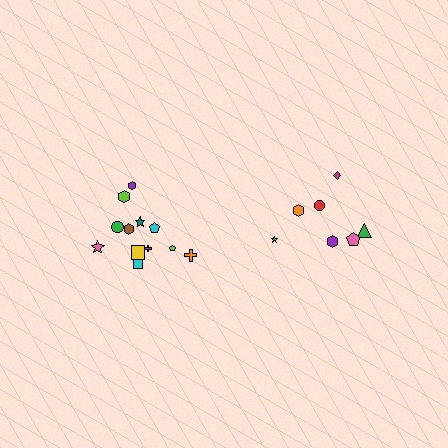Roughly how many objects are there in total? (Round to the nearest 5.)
Roughly 20 objects in total.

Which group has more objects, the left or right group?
The left group.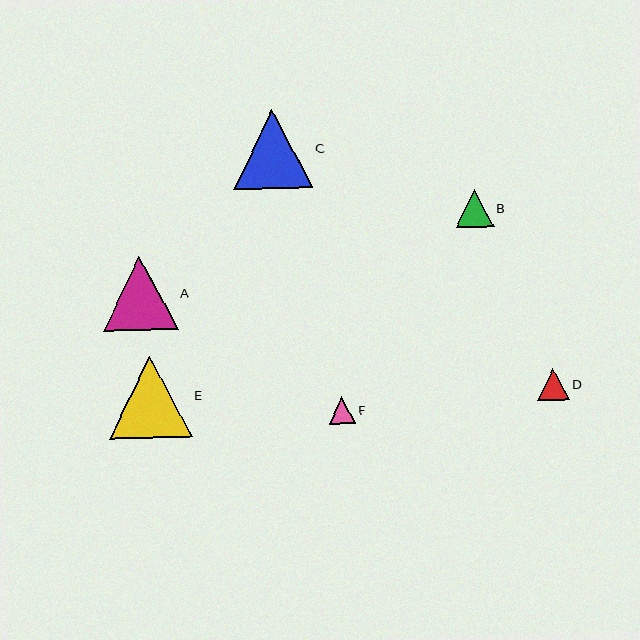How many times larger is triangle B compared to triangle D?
Triangle B is approximately 1.2 times the size of triangle D.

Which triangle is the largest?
Triangle E is the largest with a size of approximately 82 pixels.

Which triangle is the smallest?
Triangle F is the smallest with a size of approximately 26 pixels.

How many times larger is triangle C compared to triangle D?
Triangle C is approximately 2.5 times the size of triangle D.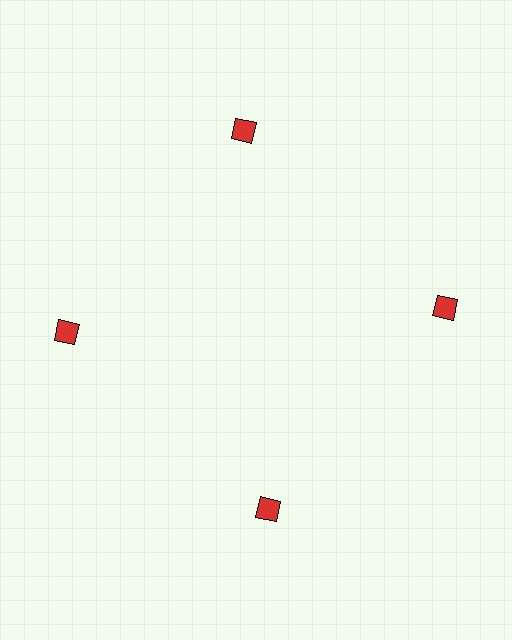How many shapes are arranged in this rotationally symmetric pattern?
There are 4 shapes, arranged in 4 groups of 1.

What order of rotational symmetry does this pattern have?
This pattern has 4-fold rotational symmetry.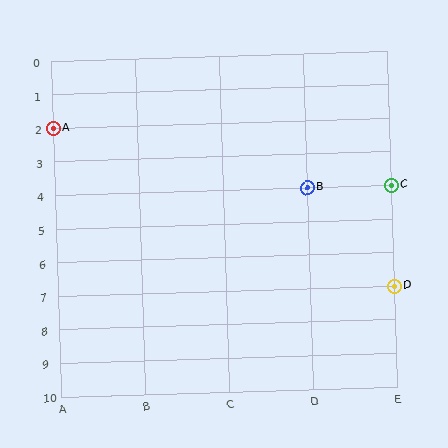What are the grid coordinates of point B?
Point B is at grid coordinates (D, 4).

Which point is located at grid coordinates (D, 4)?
Point B is at (D, 4).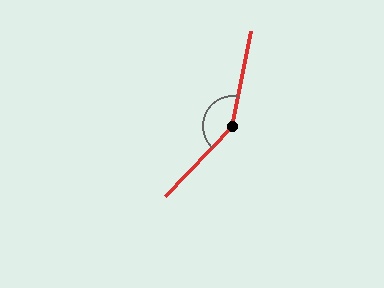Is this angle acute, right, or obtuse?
It is obtuse.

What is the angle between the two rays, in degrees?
Approximately 147 degrees.